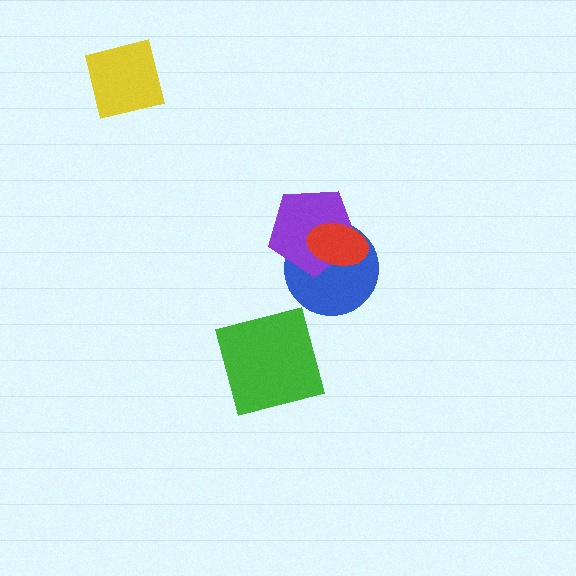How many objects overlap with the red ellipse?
2 objects overlap with the red ellipse.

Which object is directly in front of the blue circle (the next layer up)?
The purple pentagon is directly in front of the blue circle.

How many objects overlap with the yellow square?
0 objects overlap with the yellow square.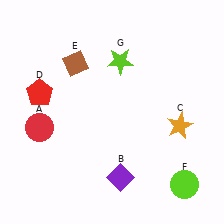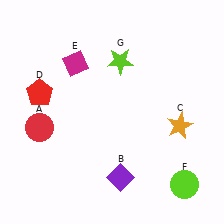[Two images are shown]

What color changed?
The diamond (E) changed from brown in Image 1 to magenta in Image 2.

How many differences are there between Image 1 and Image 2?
There is 1 difference between the two images.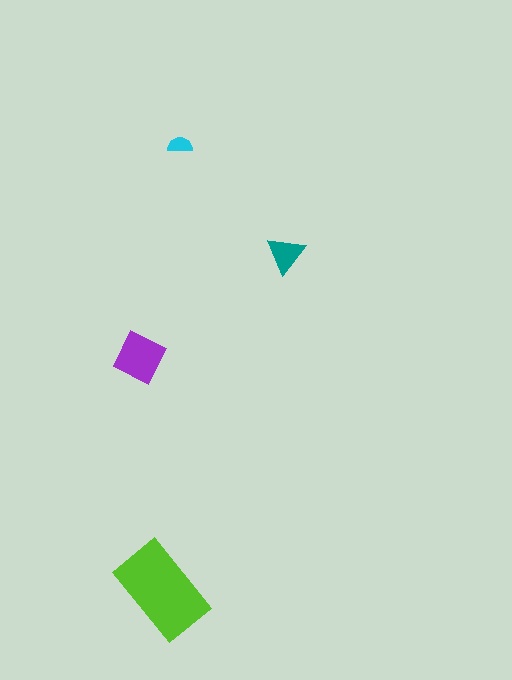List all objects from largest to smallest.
The lime rectangle, the purple square, the teal triangle, the cyan semicircle.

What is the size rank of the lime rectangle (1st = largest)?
1st.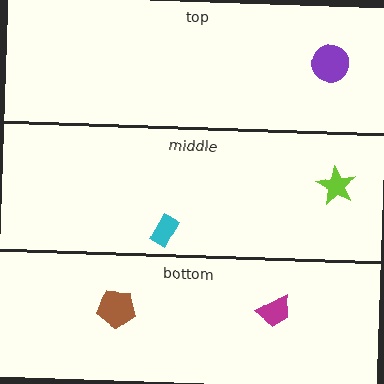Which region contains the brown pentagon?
The bottom region.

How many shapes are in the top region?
1.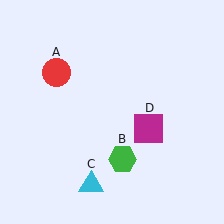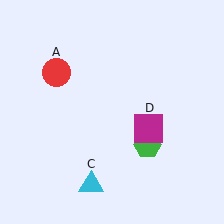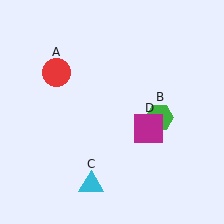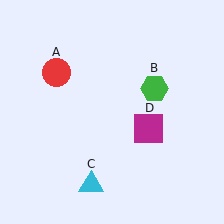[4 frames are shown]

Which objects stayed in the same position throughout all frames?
Red circle (object A) and cyan triangle (object C) and magenta square (object D) remained stationary.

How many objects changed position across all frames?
1 object changed position: green hexagon (object B).